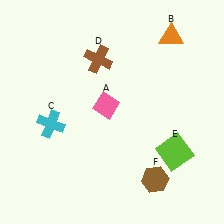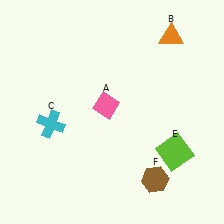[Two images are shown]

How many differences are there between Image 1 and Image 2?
There is 1 difference between the two images.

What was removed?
The brown cross (D) was removed in Image 2.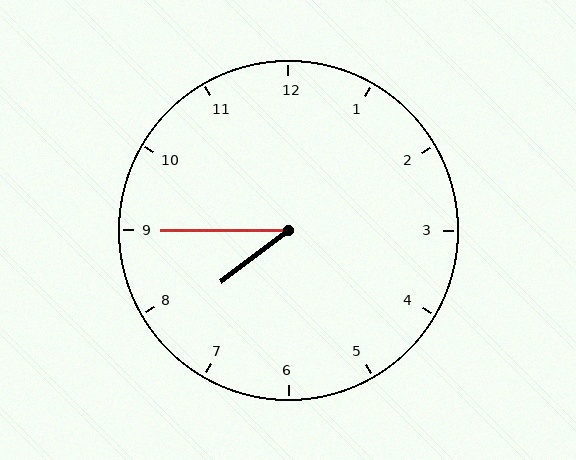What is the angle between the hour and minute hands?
Approximately 38 degrees.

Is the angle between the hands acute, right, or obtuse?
It is acute.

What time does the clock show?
7:45.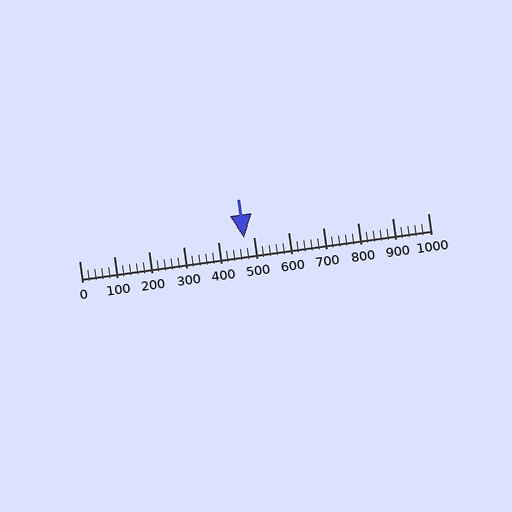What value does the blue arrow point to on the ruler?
The blue arrow points to approximately 473.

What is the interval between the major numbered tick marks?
The major tick marks are spaced 100 units apart.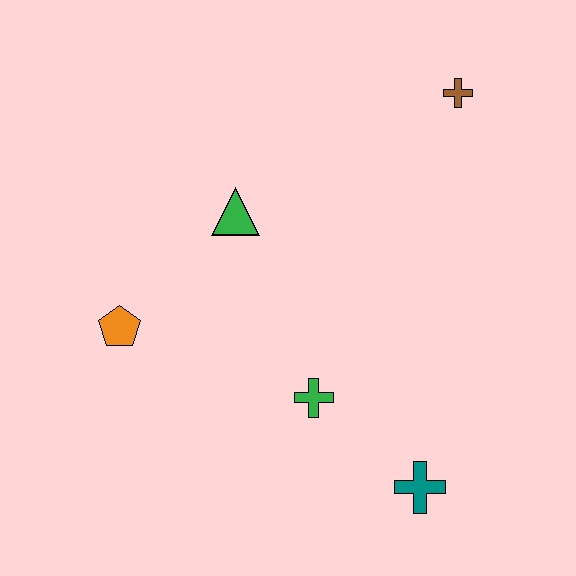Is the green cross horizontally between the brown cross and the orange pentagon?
Yes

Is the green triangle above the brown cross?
No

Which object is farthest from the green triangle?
The teal cross is farthest from the green triangle.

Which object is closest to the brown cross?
The green triangle is closest to the brown cross.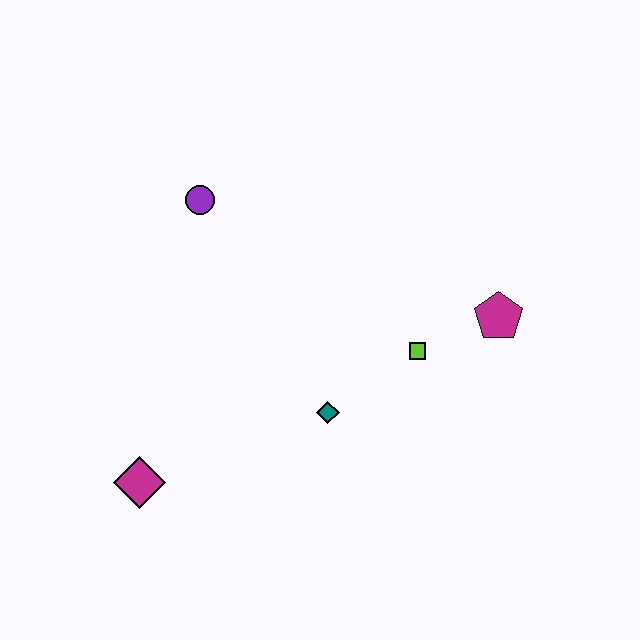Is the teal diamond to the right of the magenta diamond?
Yes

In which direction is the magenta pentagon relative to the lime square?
The magenta pentagon is to the right of the lime square.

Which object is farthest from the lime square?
The magenta diamond is farthest from the lime square.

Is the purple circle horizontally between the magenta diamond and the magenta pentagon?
Yes